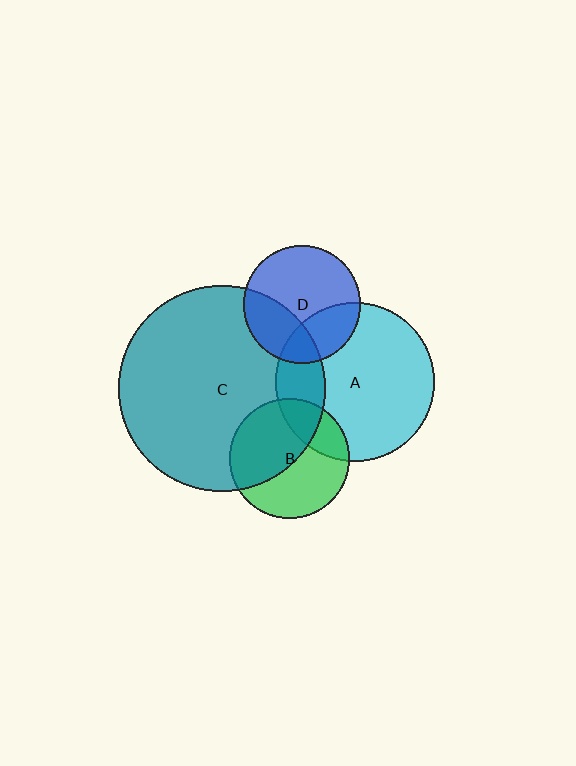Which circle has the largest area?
Circle C (teal).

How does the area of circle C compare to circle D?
Approximately 3.1 times.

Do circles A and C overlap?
Yes.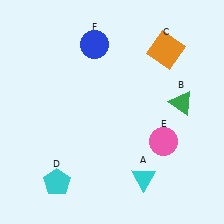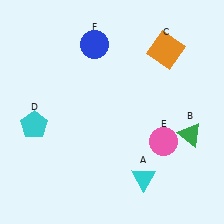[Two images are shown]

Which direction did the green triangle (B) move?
The green triangle (B) moved down.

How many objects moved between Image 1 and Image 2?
2 objects moved between the two images.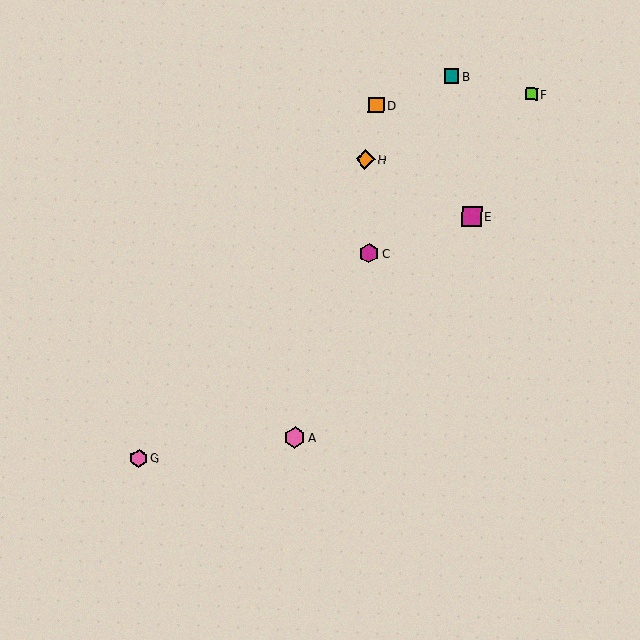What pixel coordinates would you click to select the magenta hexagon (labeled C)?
Click at (369, 253) to select the magenta hexagon C.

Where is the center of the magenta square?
The center of the magenta square is at (472, 216).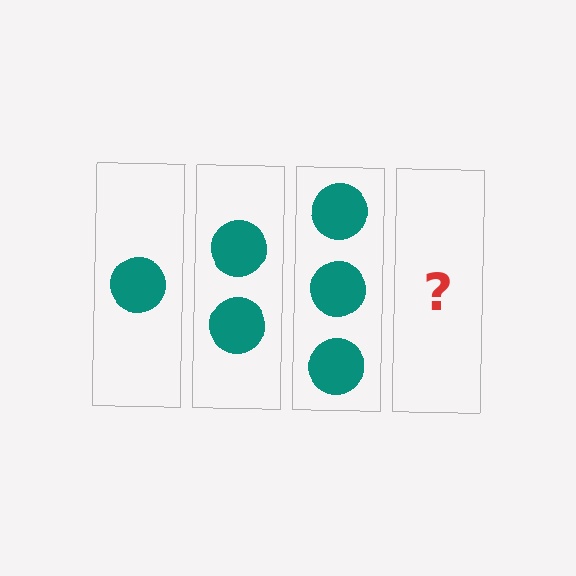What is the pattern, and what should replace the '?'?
The pattern is that each step adds one more circle. The '?' should be 4 circles.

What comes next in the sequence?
The next element should be 4 circles.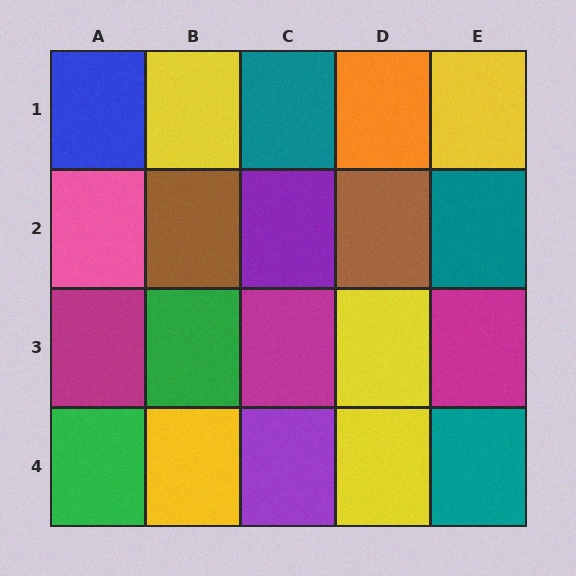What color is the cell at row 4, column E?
Teal.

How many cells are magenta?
3 cells are magenta.